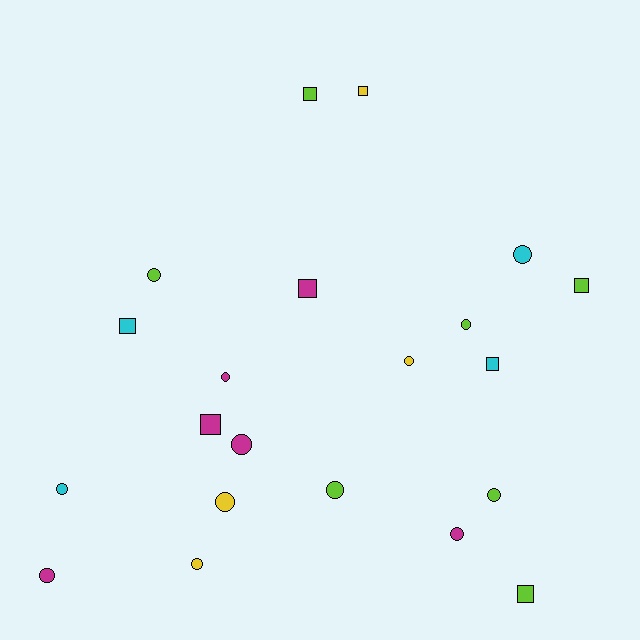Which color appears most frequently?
Lime, with 7 objects.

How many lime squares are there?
There are 3 lime squares.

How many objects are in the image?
There are 21 objects.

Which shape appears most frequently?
Circle, with 13 objects.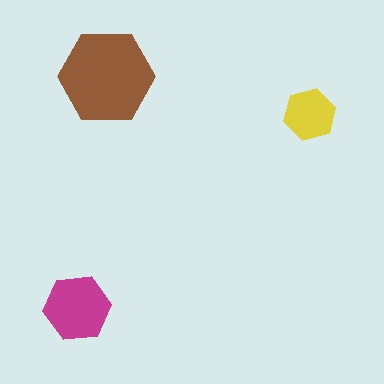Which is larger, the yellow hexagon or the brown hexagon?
The brown one.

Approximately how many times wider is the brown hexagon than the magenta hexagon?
About 1.5 times wider.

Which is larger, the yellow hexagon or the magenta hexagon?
The magenta one.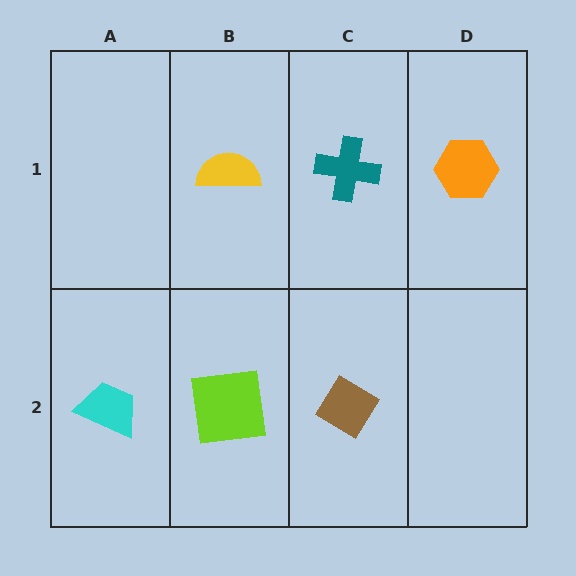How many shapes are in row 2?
3 shapes.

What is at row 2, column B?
A lime square.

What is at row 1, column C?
A teal cross.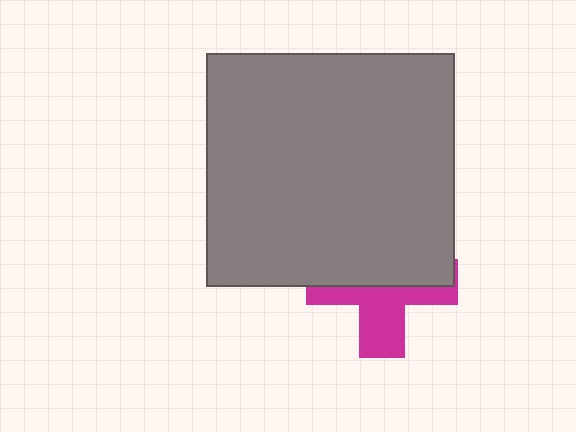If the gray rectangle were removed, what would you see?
You would see the complete magenta cross.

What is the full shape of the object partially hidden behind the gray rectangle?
The partially hidden object is a magenta cross.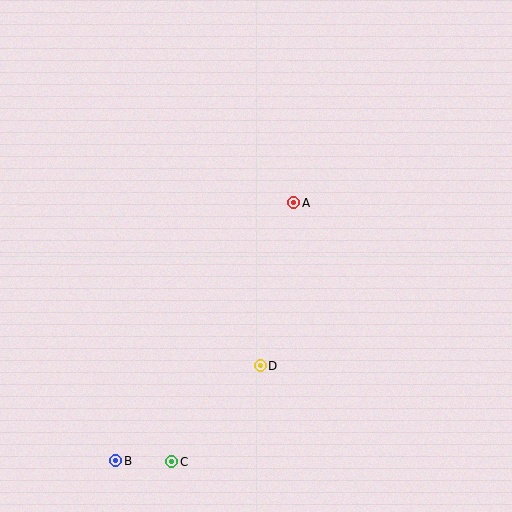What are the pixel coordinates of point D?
Point D is at (260, 366).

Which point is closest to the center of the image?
Point A at (294, 203) is closest to the center.